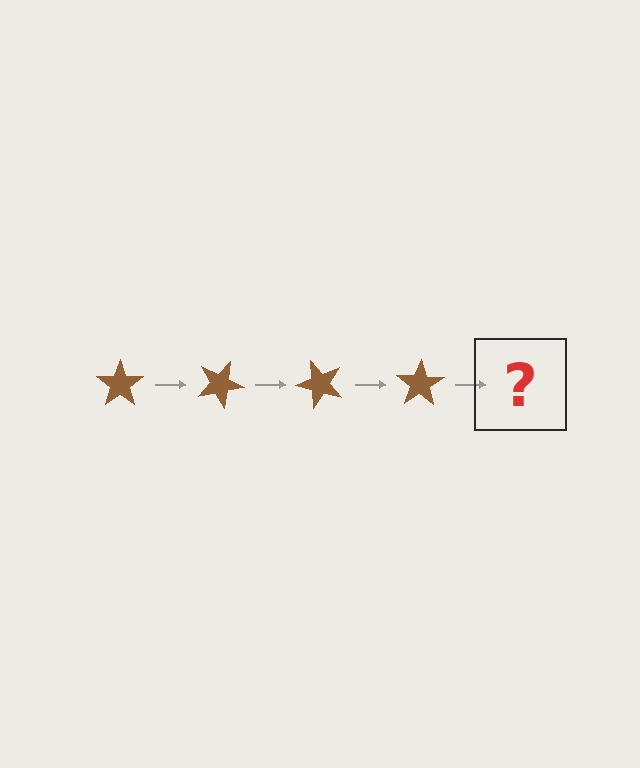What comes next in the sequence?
The next element should be a brown star rotated 100 degrees.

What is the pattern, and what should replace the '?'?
The pattern is that the star rotates 25 degrees each step. The '?' should be a brown star rotated 100 degrees.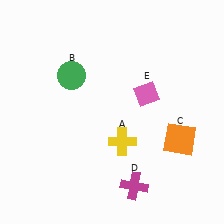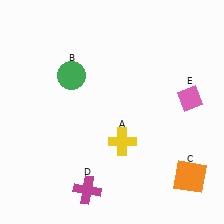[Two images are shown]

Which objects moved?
The objects that moved are: the orange square (C), the magenta cross (D), the pink diamond (E).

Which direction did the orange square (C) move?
The orange square (C) moved down.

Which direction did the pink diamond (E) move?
The pink diamond (E) moved right.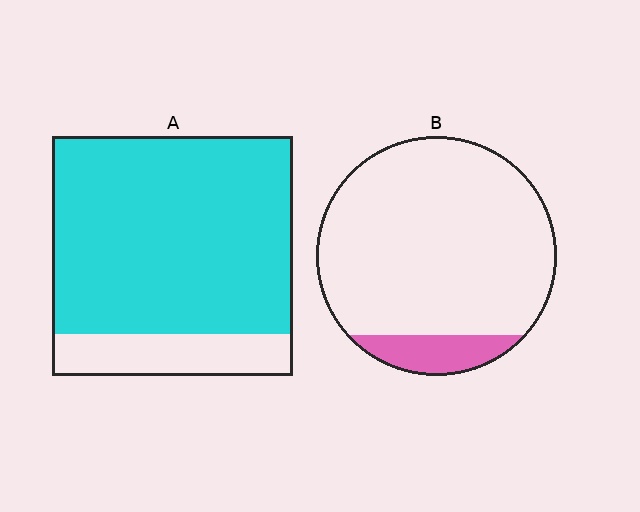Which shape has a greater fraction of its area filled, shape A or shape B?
Shape A.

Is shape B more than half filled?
No.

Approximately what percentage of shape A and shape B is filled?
A is approximately 80% and B is approximately 10%.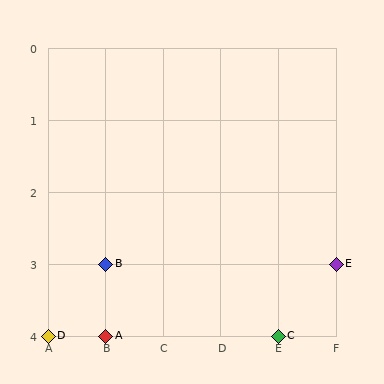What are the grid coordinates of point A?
Point A is at grid coordinates (B, 4).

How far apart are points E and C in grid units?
Points E and C are 1 column and 1 row apart (about 1.4 grid units diagonally).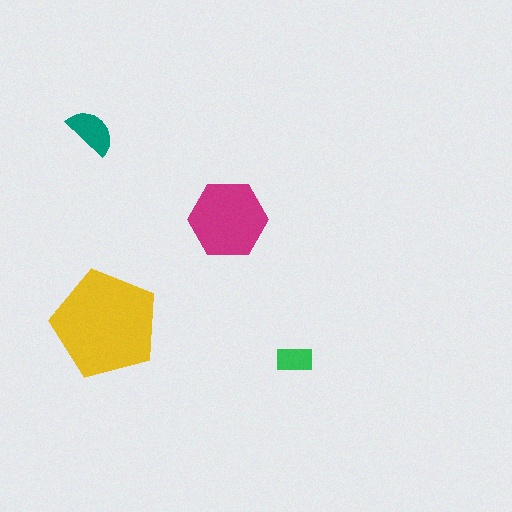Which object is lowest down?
The green rectangle is bottommost.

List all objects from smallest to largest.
The green rectangle, the teal semicircle, the magenta hexagon, the yellow pentagon.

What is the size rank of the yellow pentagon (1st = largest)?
1st.